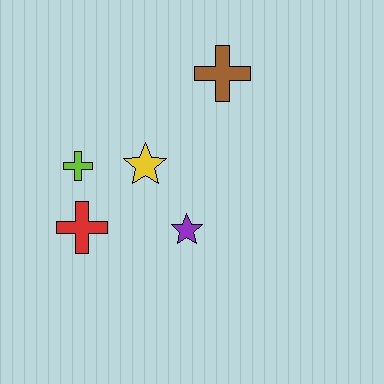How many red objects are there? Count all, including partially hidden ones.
There is 1 red object.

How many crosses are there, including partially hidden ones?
There are 3 crosses.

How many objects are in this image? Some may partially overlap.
There are 5 objects.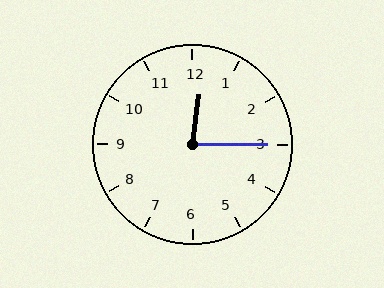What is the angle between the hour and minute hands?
Approximately 82 degrees.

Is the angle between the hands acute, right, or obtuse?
It is acute.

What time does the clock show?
12:15.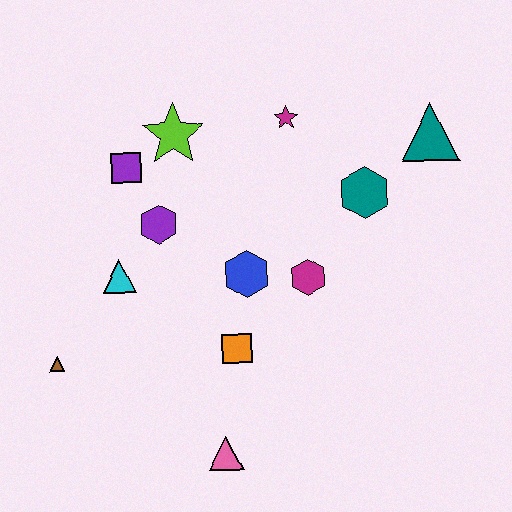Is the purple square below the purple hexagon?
No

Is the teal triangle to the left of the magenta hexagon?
No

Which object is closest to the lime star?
The purple square is closest to the lime star.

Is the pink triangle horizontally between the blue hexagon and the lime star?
Yes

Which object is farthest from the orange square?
The teal triangle is farthest from the orange square.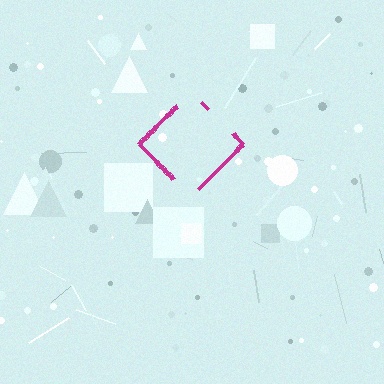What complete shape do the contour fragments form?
The contour fragments form a diamond.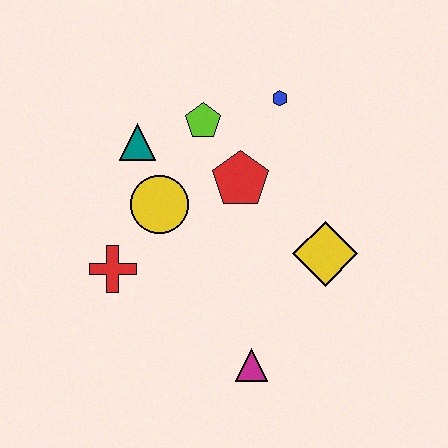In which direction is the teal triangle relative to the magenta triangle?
The teal triangle is above the magenta triangle.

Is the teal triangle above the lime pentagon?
No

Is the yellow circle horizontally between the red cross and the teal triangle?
No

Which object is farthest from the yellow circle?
The magenta triangle is farthest from the yellow circle.